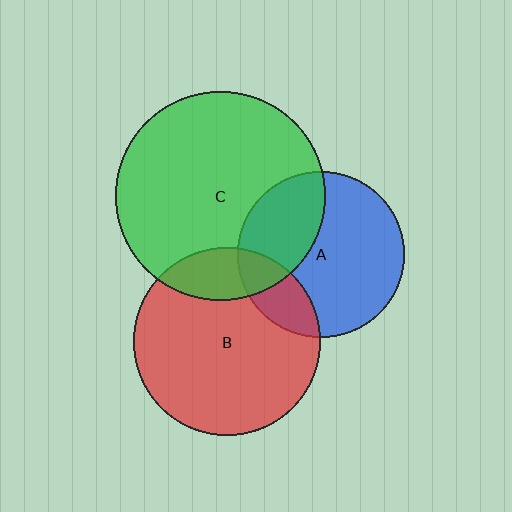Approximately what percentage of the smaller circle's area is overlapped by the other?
Approximately 20%.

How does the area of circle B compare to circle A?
Approximately 1.3 times.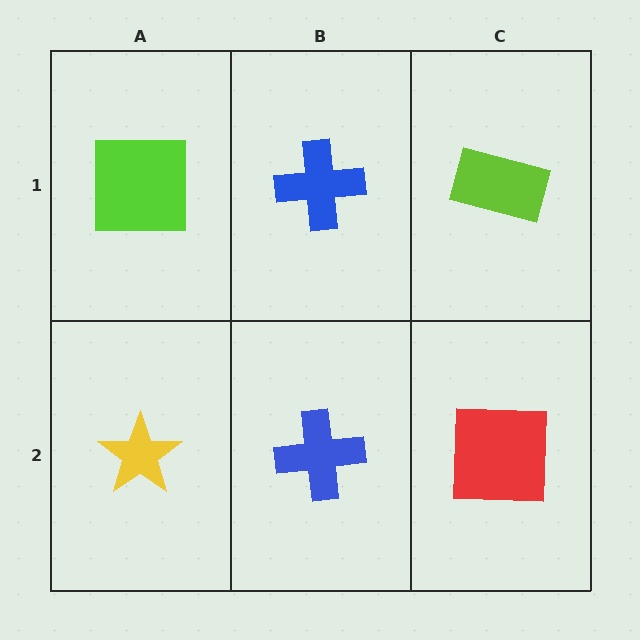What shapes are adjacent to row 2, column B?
A blue cross (row 1, column B), a yellow star (row 2, column A), a red square (row 2, column C).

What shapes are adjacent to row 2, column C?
A lime rectangle (row 1, column C), a blue cross (row 2, column B).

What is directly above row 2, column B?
A blue cross.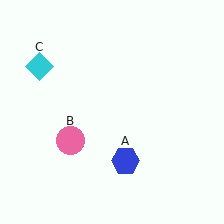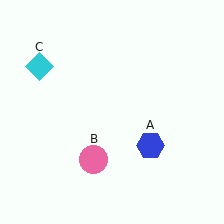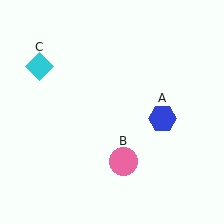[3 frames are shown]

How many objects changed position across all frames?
2 objects changed position: blue hexagon (object A), pink circle (object B).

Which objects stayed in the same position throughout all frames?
Cyan diamond (object C) remained stationary.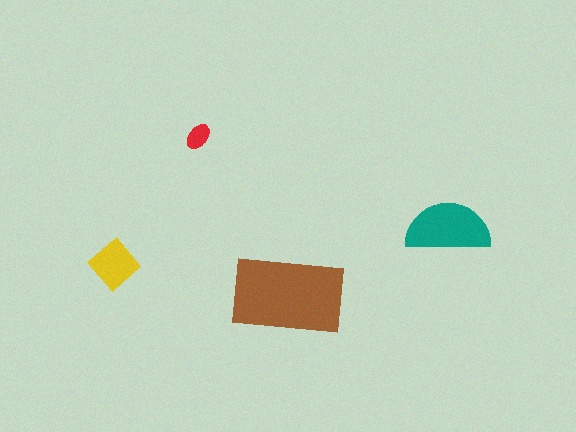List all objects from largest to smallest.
The brown rectangle, the teal semicircle, the yellow diamond, the red ellipse.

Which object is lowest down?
The brown rectangle is bottommost.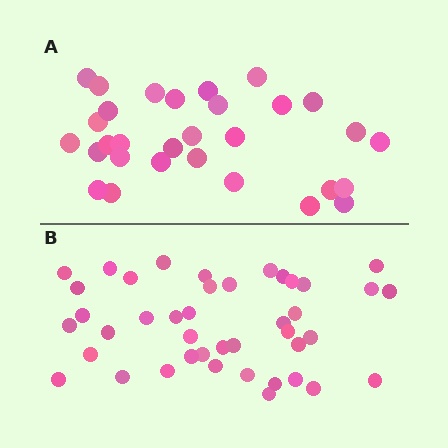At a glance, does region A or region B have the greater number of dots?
Region B (the bottom region) has more dots.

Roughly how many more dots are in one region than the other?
Region B has roughly 12 or so more dots than region A.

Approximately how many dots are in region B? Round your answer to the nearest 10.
About 40 dots. (The exact count is 42, which rounds to 40.)